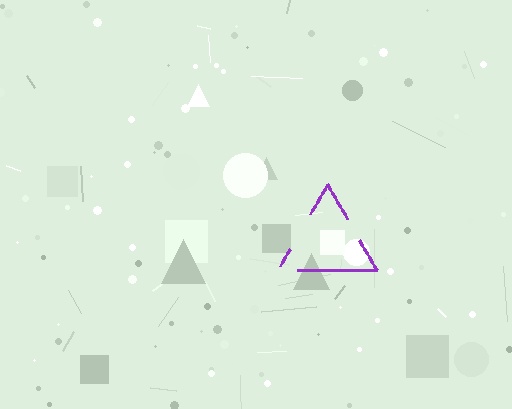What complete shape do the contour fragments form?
The contour fragments form a triangle.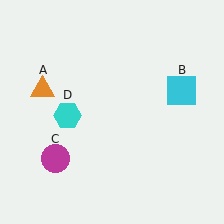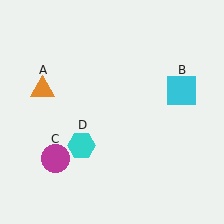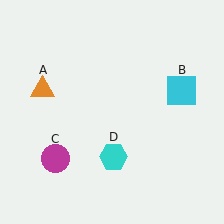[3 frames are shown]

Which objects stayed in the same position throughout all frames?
Orange triangle (object A) and cyan square (object B) and magenta circle (object C) remained stationary.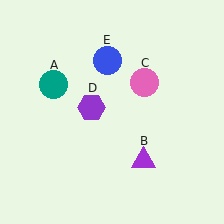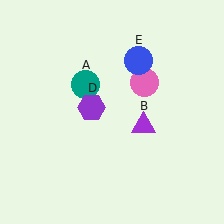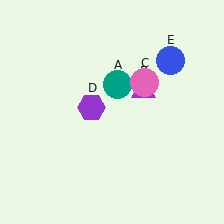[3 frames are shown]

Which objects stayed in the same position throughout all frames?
Pink circle (object C) and purple hexagon (object D) remained stationary.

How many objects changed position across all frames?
3 objects changed position: teal circle (object A), purple triangle (object B), blue circle (object E).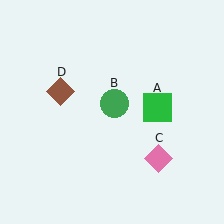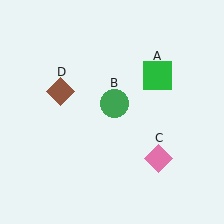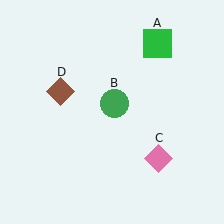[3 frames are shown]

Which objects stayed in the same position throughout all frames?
Green circle (object B) and pink diamond (object C) and brown diamond (object D) remained stationary.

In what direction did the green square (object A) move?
The green square (object A) moved up.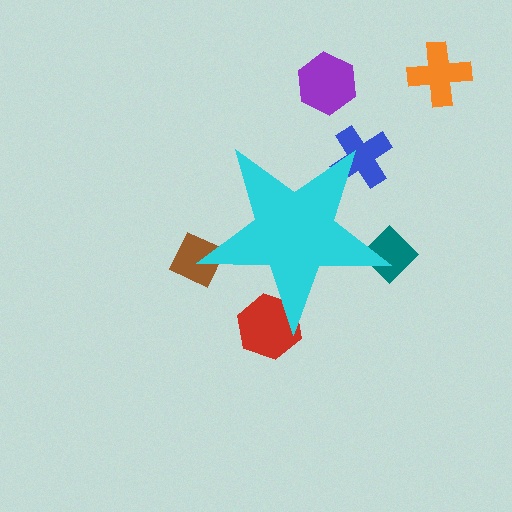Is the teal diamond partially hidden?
Yes, the teal diamond is partially hidden behind the cyan star.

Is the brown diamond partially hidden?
Yes, the brown diamond is partially hidden behind the cyan star.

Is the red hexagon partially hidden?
Yes, the red hexagon is partially hidden behind the cyan star.